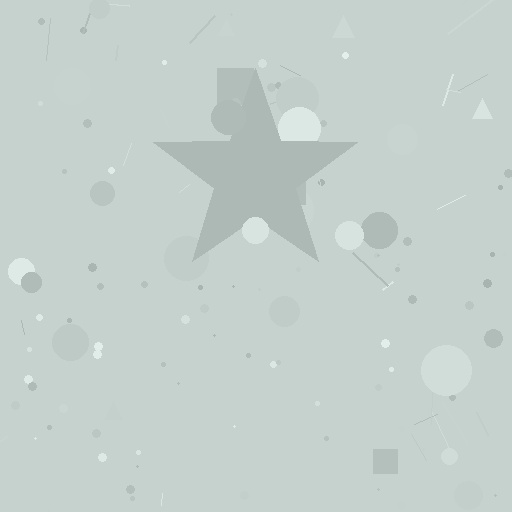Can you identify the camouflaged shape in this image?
The camouflaged shape is a star.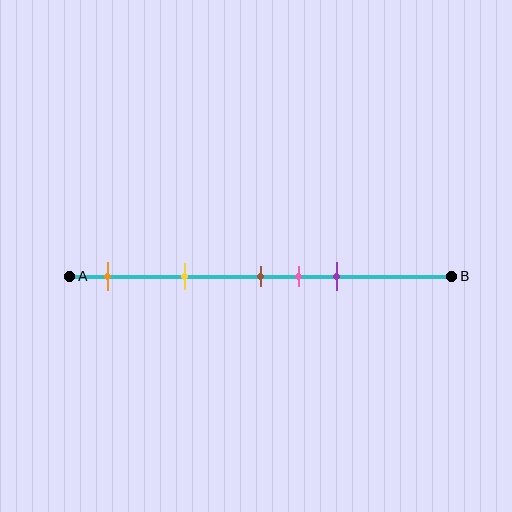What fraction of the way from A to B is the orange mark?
The orange mark is approximately 10% (0.1) of the way from A to B.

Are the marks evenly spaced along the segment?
No, the marks are not evenly spaced.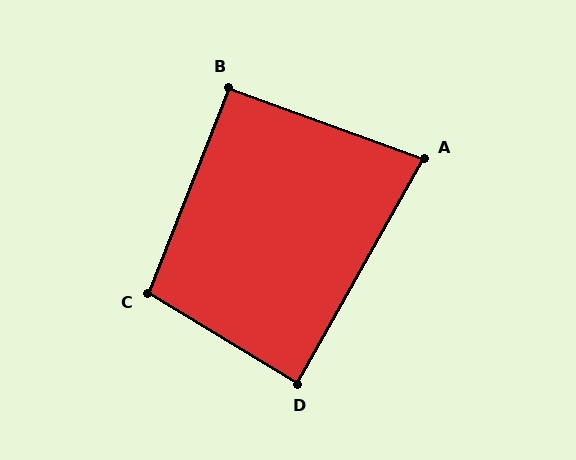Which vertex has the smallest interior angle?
A, at approximately 80 degrees.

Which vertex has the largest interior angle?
C, at approximately 100 degrees.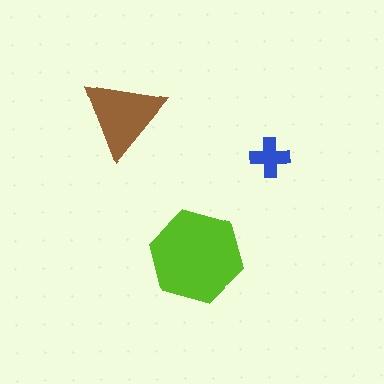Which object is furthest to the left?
The brown triangle is leftmost.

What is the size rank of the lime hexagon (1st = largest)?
1st.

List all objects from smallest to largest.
The blue cross, the brown triangle, the lime hexagon.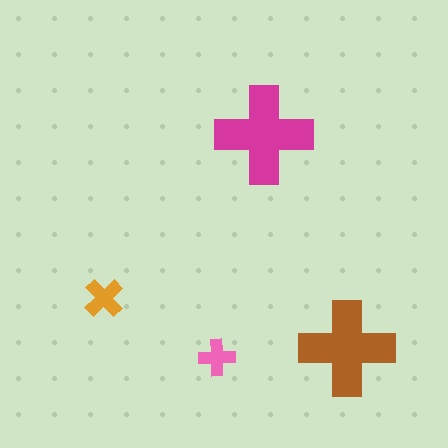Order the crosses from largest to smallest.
the magenta one, the brown one, the orange one, the pink one.